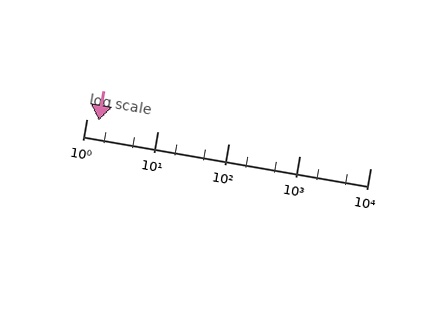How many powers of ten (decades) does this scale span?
The scale spans 4 decades, from 1 to 10000.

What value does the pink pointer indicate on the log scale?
The pointer indicates approximately 1.5.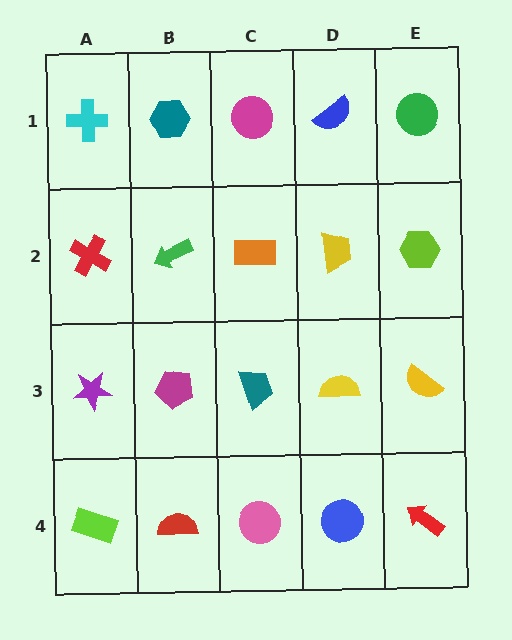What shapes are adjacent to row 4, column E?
A yellow semicircle (row 3, column E), a blue circle (row 4, column D).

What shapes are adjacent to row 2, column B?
A teal hexagon (row 1, column B), a magenta pentagon (row 3, column B), a red cross (row 2, column A), an orange rectangle (row 2, column C).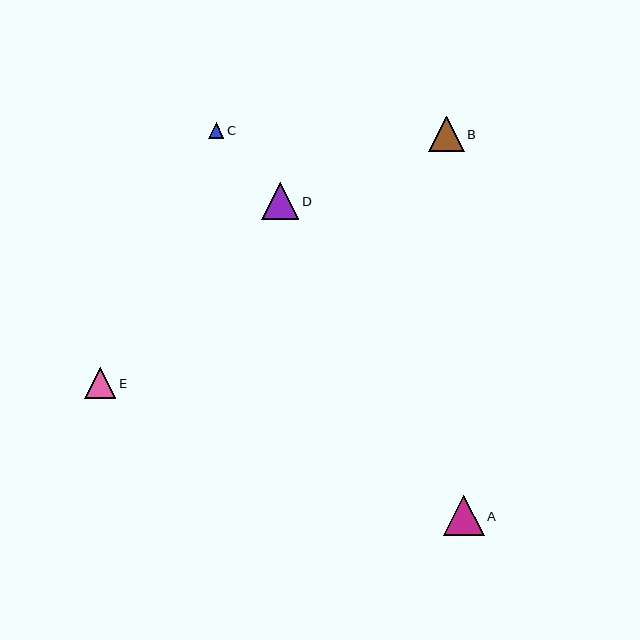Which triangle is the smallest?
Triangle C is the smallest with a size of approximately 16 pixels.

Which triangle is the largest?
Triangle A is the largest with a size of approximately 41 pixels.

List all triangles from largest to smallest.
From largest to smallest: A, D, B, E, C.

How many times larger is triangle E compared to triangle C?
Triangle E is approximately 2.0 times the size of triangle C.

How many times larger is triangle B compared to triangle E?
Triangle B is approximately 1.1 times the size of triangle E.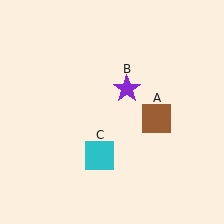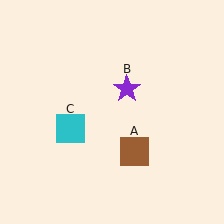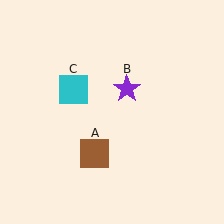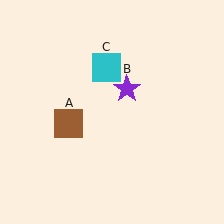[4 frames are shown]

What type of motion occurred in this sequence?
The brown square (object A), cyan square (object C) rotated clockwise around the center of the scene.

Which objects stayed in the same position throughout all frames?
Purple star (object B) remained stationary.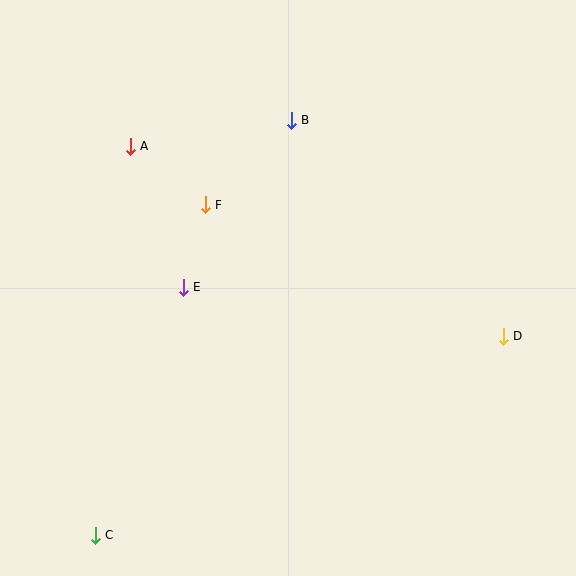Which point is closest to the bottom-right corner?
Point D is closest to the bottom-right corner.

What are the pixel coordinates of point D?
Point D is at (503, 336).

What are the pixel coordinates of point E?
Point E is at (183, 287).